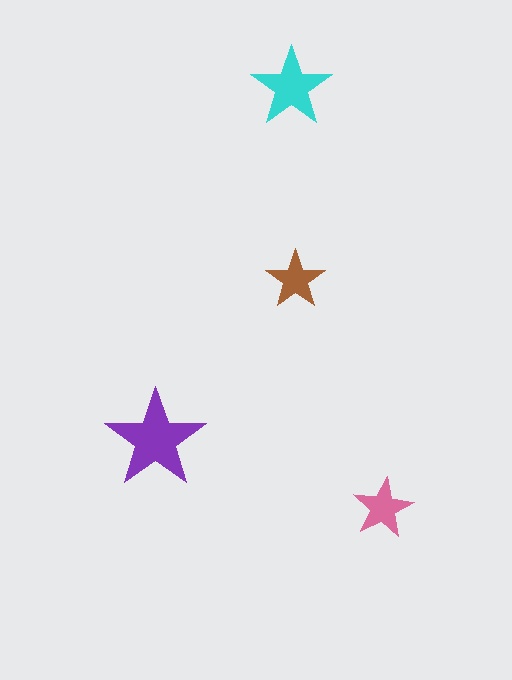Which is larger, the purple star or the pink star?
The purple one.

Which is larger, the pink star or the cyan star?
The cyan one.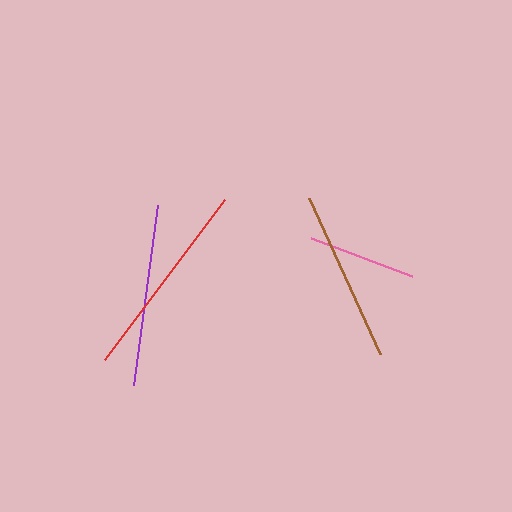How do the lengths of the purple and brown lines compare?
The purple and brown lines are approximately the same length.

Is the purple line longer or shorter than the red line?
The red line is longer than the purple line.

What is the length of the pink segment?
The pink segment is approximately 108 pixels long.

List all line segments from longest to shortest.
From longest to shortest: red, purple, brown, pink.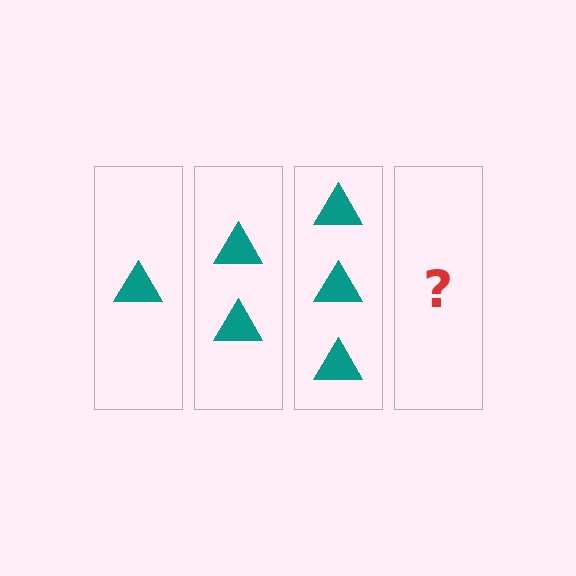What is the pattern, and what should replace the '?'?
The pattern is that each step adds one more triangle. The '?' should be 4 triangles.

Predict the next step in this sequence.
The next step is 4 triangles.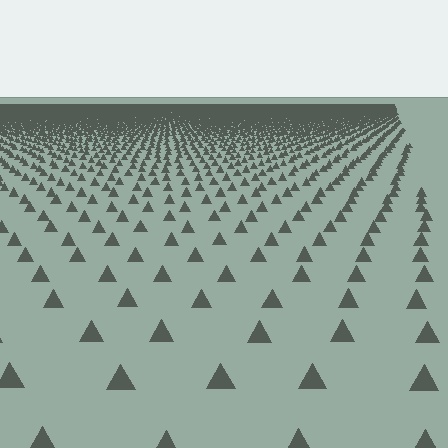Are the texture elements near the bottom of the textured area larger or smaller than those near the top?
Larger. Near the bottom, elements are closer to the viewer and appear at a bigger on-screen size.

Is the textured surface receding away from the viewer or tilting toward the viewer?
The surface is receding away from the viewer. Texture elements get smaller and denser toward the top.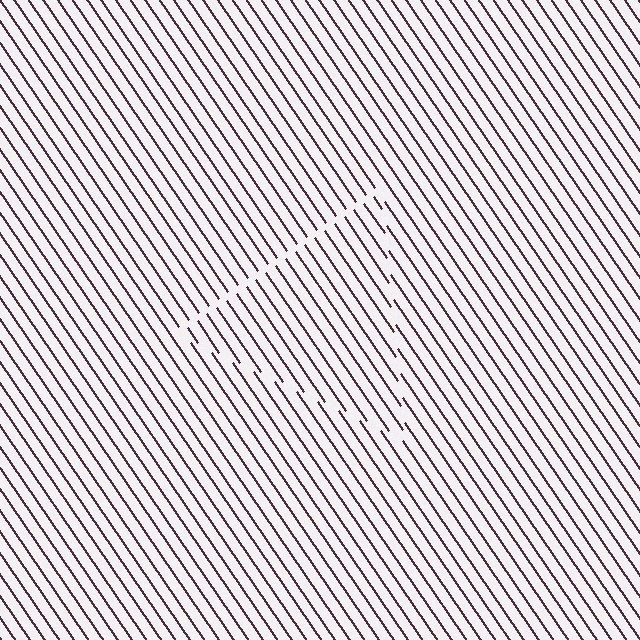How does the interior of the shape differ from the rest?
The interior of the shape contains the same grating, shifted by half a period — the contour is defined by the phase discontinuity where line-ends from the inner and outer gratings abut.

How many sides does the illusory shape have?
3 sides — the line-ends trace a triangle.